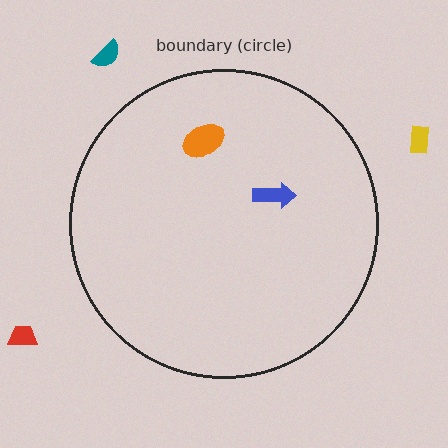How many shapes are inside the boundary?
2 inside, 3 outside.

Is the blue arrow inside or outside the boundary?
Inside.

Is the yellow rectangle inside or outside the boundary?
Outside.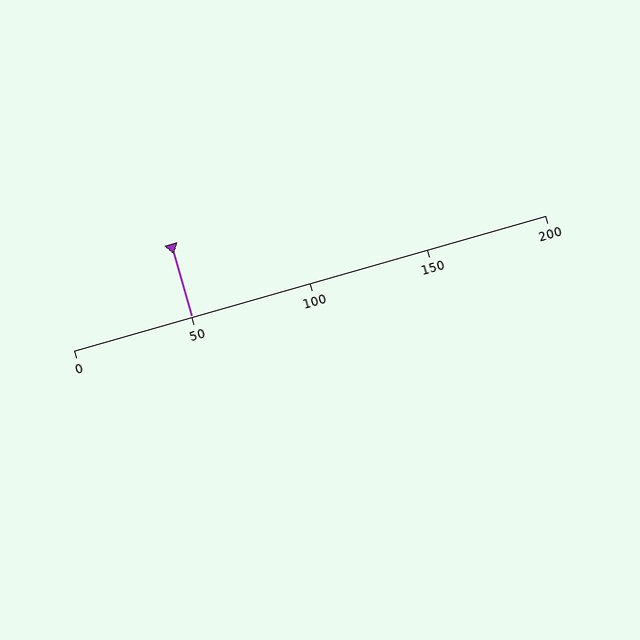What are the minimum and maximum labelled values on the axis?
The axis runs from 0 to 200.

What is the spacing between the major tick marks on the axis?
The major ticks are spaced 50 apart.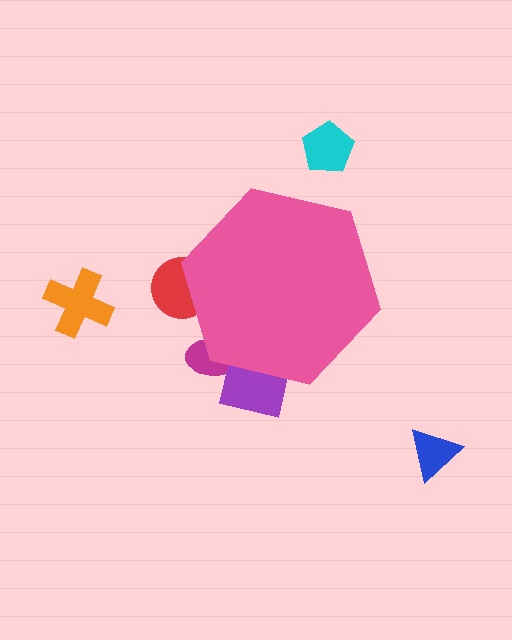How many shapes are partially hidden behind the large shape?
3 shapes are partially hidden.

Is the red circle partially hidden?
Yes, the red circle is partially hidden behind the pink hexagon.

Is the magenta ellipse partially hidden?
Yes, the magenta ellipse is partially hidden behind the pink hexagon.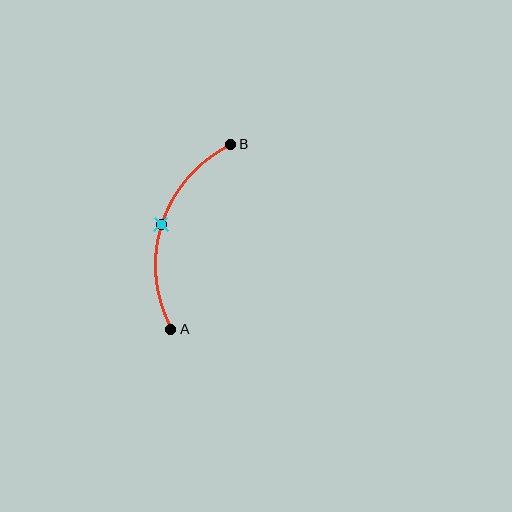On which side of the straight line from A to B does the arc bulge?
The arc bulges to the left of the straight line connecting A and B.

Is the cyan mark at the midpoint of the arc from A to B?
Yes. The cyan mark lies on the arc at equal arc-length from both A and B — it is the arc midpoint.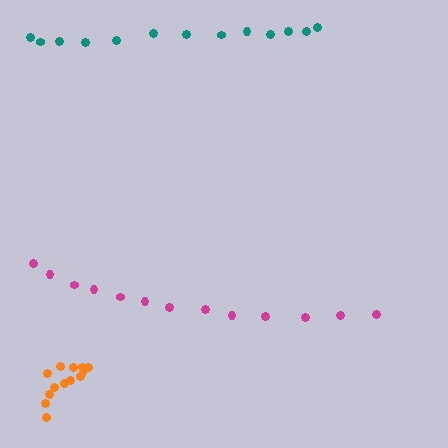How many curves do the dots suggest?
There are 3 distinct paths.